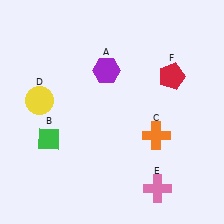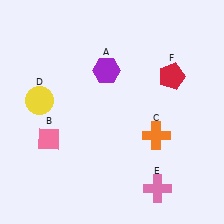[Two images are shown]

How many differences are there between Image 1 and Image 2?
There is 1 difference between the two images.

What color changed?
The diamond (B) changed from green in Image 1 to pink in Image 2.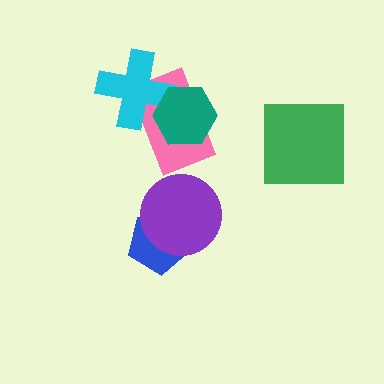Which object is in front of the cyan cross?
The teal hexagon is in front of the cyan cross.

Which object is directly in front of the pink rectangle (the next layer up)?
The cyan cross is directly in front of the pink rectangle.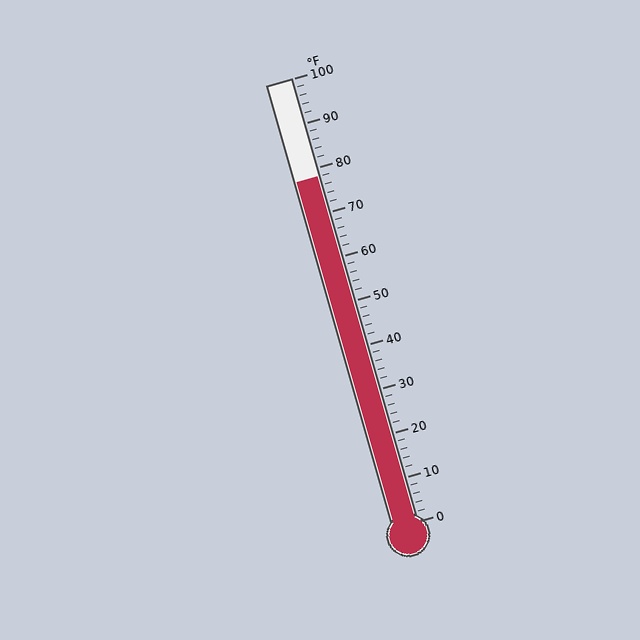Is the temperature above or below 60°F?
The temperature is above 60°F.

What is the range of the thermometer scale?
The thermometer scale ranges from 0°F to 100°F.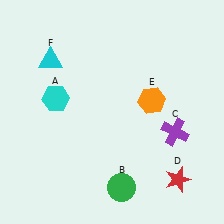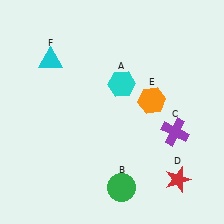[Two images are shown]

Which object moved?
The cyan hexagon (A) moved right.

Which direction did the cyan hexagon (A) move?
The cyan hexagon (A) moved right.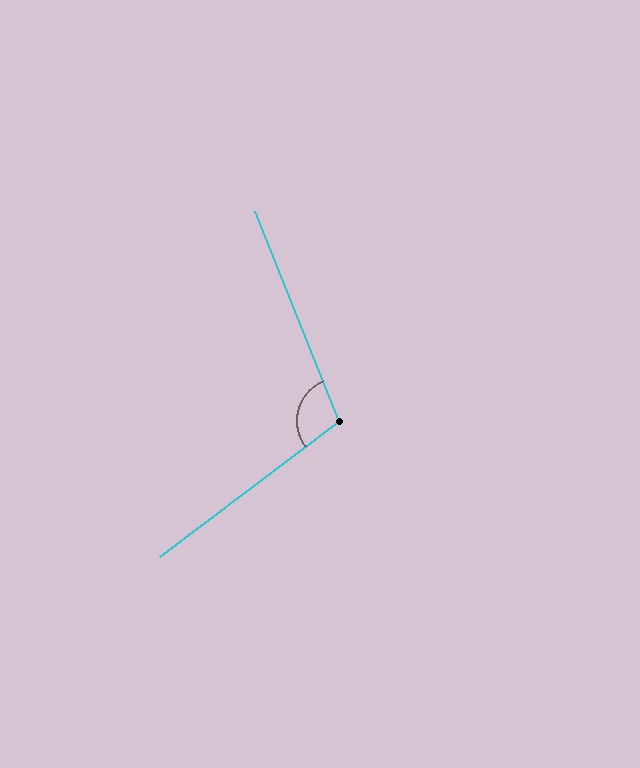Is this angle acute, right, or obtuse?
It is obtuse.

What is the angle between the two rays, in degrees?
Approximately 105 degrees.